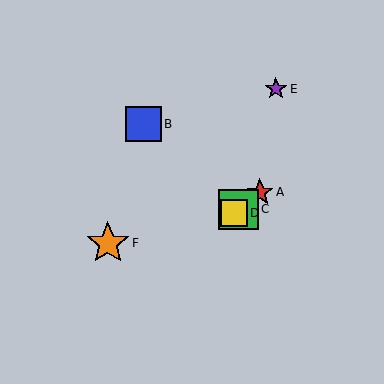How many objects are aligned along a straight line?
3 objects (A, C, D) are aligned along a straight line.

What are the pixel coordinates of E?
Object E is at (276, 89).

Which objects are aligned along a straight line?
Objects A, C, D are aligned along a straight line.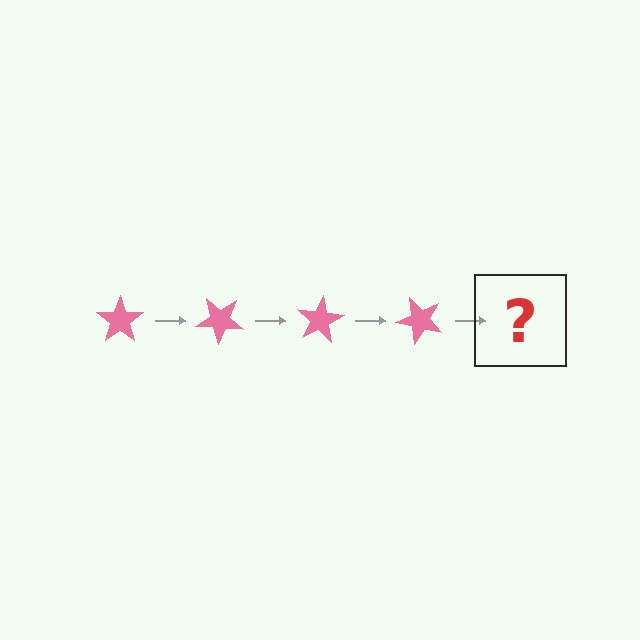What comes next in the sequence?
The next element should be a pink star rotated 160 degrees.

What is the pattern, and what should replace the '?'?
The pattern is that the star rotates 40 degrees each step. The '?' should be a pink star rotated 160 degrees.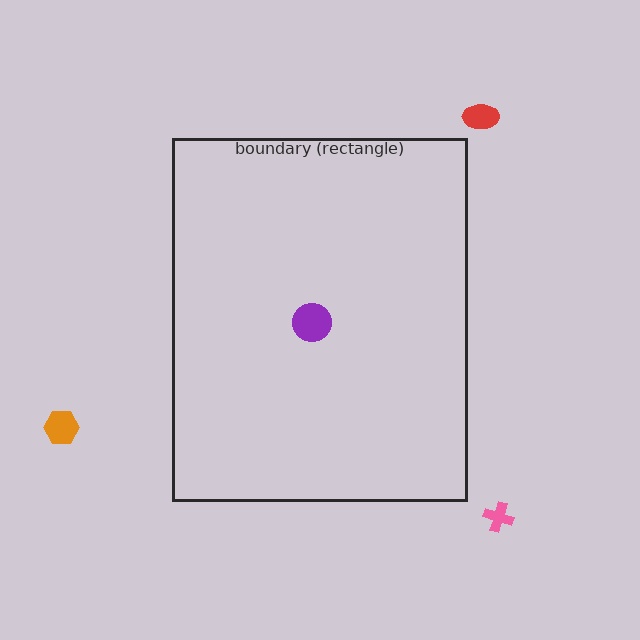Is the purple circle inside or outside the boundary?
Inside.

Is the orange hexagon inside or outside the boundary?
Outside.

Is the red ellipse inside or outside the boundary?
Outside.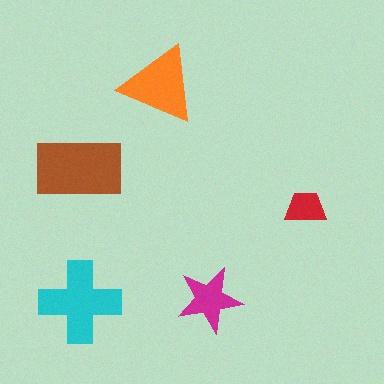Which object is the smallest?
The red trapezoid.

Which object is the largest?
The brown rectangle.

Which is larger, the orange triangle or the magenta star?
The orange triangle.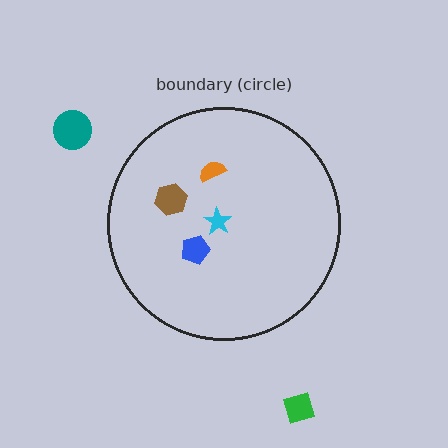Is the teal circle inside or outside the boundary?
Outside.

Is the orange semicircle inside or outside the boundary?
Inside.